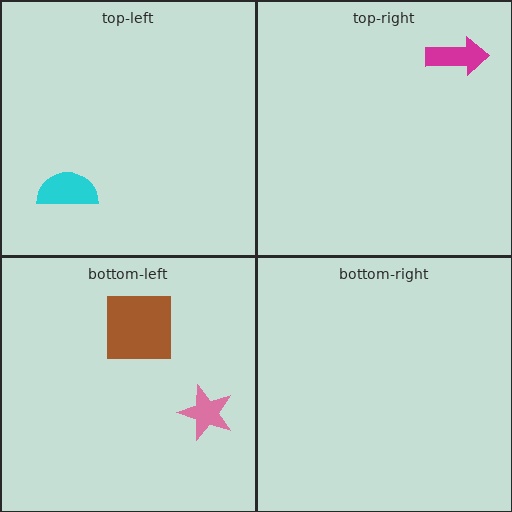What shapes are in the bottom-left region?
The brown square, the pink star.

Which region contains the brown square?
The bottom-left region.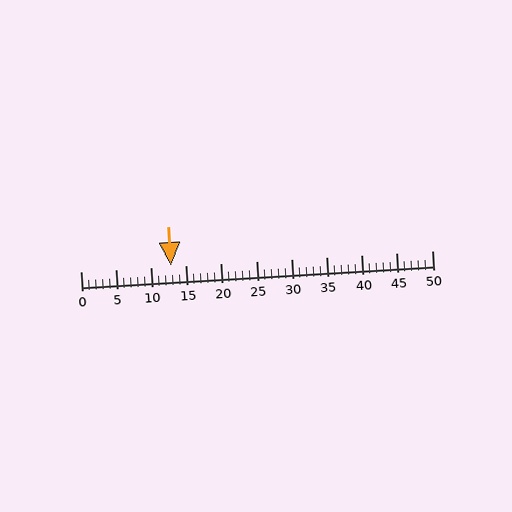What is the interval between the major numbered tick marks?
The major tick marks are spaced 5 units apart.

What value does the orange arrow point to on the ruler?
The orange arrow points to approximately 13.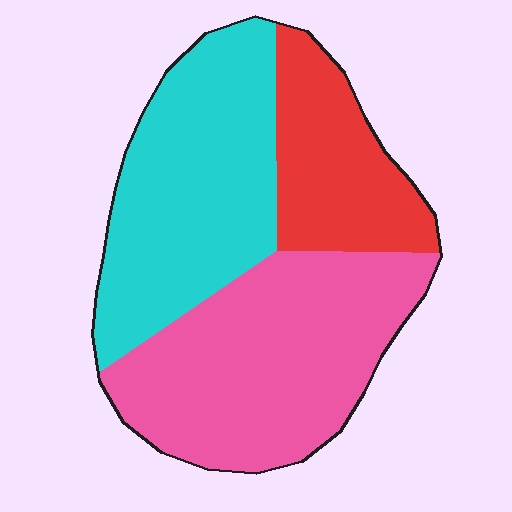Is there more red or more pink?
Pink.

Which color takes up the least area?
Red, at roughly 20%.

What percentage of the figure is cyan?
Cyan covers about 35% of the figure.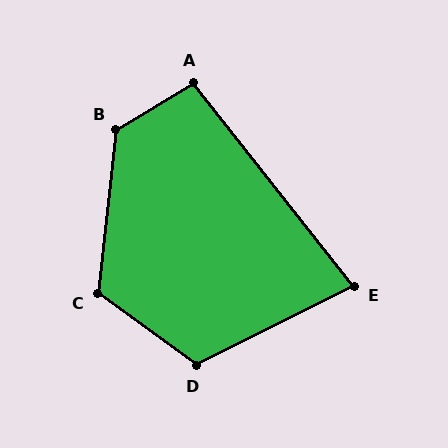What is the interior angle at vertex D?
Approximately 117 degrees (obtuse).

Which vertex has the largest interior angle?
B, at approximately 127 degrees.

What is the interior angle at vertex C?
Approximately 120 degrees (obtuse).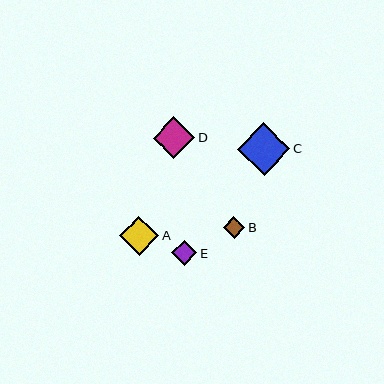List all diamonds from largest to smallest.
From largest to smallest: C, D, A, E, B.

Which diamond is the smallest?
Diamond B is the smallest with a size of approximately 22 pixels.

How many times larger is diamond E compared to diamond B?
Diamond E is approximately 1.2 times the size of diamond B.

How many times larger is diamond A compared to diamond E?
Diamond A is approximately 1.5 times the size of diamond E.